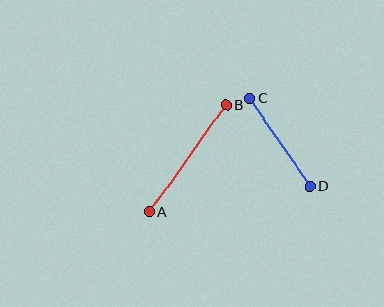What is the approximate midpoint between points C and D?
The midpoint is at approximately (280, 142) pixels.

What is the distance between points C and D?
The distance is approximately 106 pixels.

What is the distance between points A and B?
The distance is approximately 132 pixels.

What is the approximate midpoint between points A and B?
The midpoint is at approximately (188, 158) pixels.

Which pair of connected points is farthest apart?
Points A and B are farthest apart.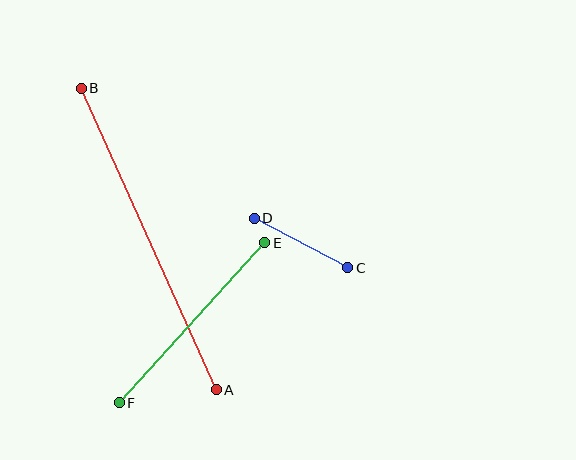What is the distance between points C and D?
The distance is approximately 106 pixels.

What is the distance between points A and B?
The distance is approximately 330 pixels.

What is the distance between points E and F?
The distance is approximately 216 pixels.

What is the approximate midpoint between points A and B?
The midpoint is at approximately (149, 239) pixels.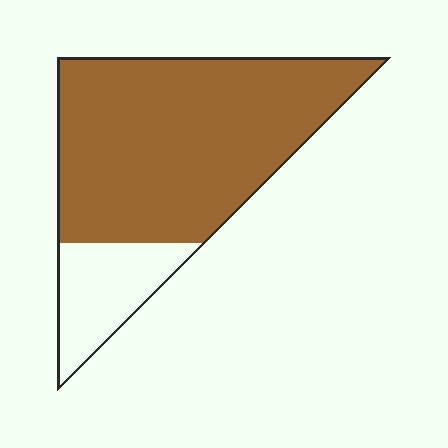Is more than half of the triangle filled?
Yes.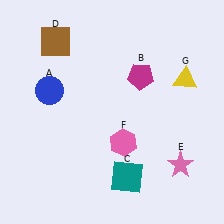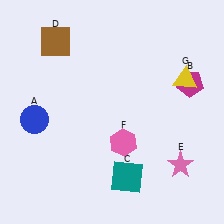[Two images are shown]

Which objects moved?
The objects that moved are: the blue circle (A), the magenta pentagon (B).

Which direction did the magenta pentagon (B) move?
The magenta pentagon (B) moved right.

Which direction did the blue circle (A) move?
The blue circle (A) moved down.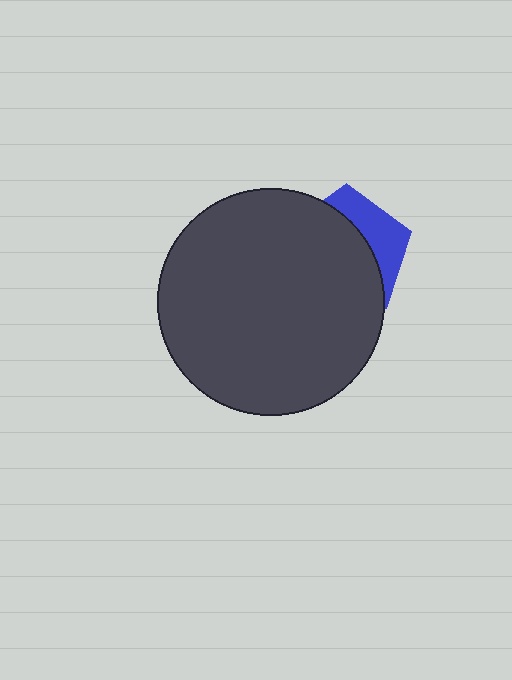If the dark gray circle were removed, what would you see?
You would see the complete blue pentagon.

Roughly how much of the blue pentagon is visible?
A small part of it is visible (roughly 31%).